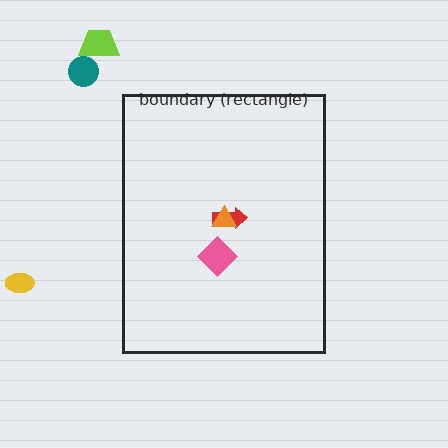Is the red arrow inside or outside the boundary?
Inside.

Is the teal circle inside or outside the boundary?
Outside.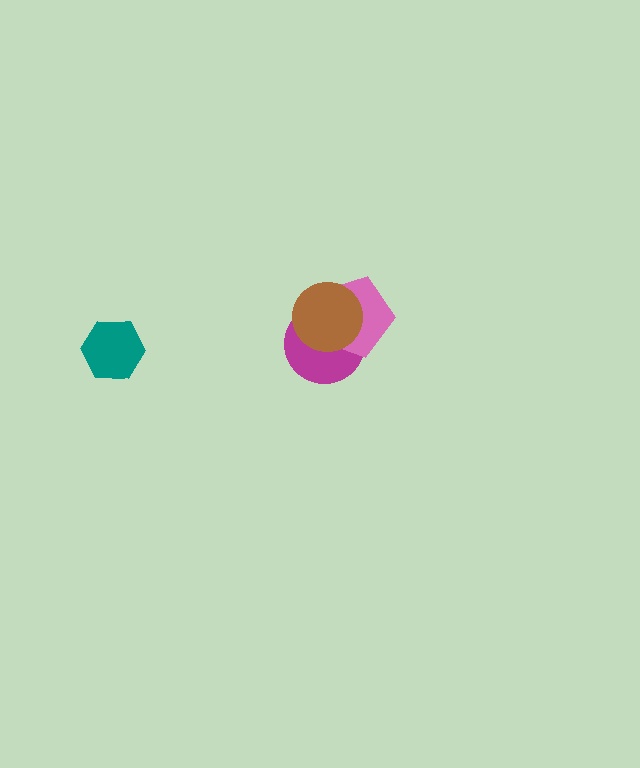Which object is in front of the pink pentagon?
The brown circle is in front of the pink pentagon.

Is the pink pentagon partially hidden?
Yes, it is partially covered by another shape.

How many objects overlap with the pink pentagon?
2 objects overlap with the pink pentagon.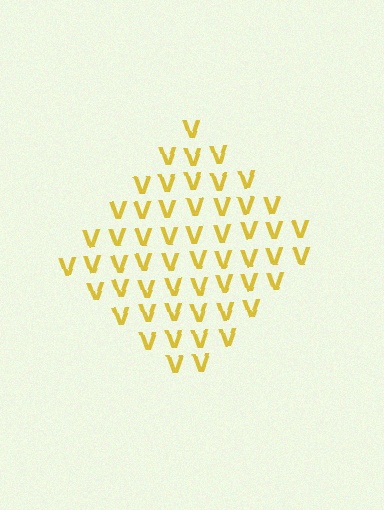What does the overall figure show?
The overall figure shows a diamond.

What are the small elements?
The small elements are letter V's.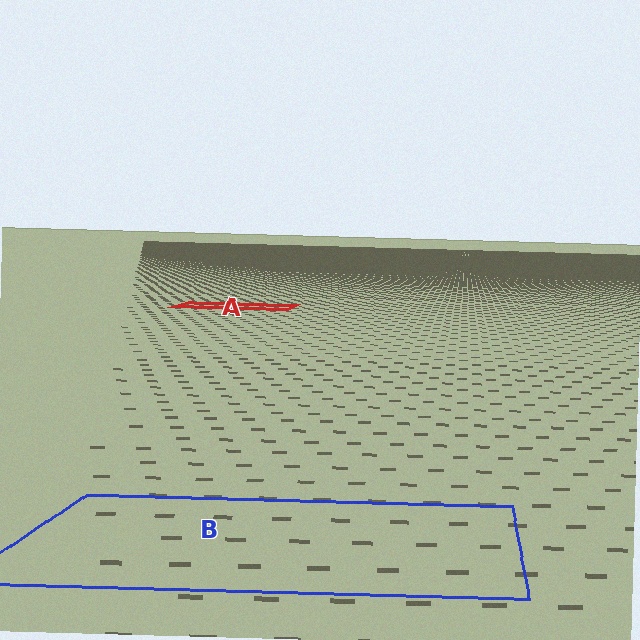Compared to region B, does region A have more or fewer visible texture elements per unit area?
Region A has more texture elements per unit area — they are packed more densely because it is farther away.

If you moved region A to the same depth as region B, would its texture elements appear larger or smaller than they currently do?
They would appear larger. At a closer depth, the same texture elements are projected at a bigger on-screen size.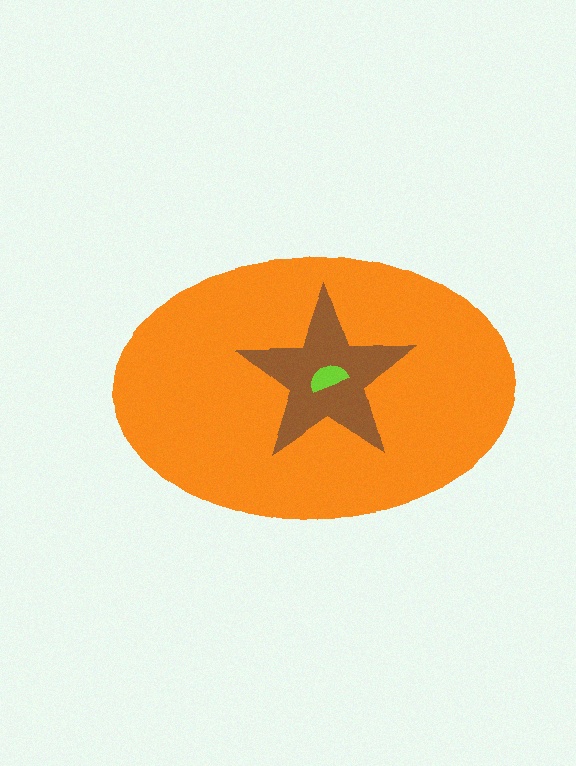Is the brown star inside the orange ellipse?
Yes.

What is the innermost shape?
The lime semicircle.